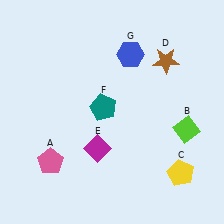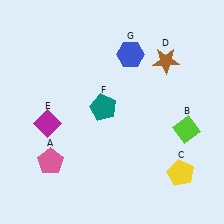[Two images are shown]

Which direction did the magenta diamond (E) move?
The magenta diamond (E) moved left.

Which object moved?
The magenta diamond (E) moved left.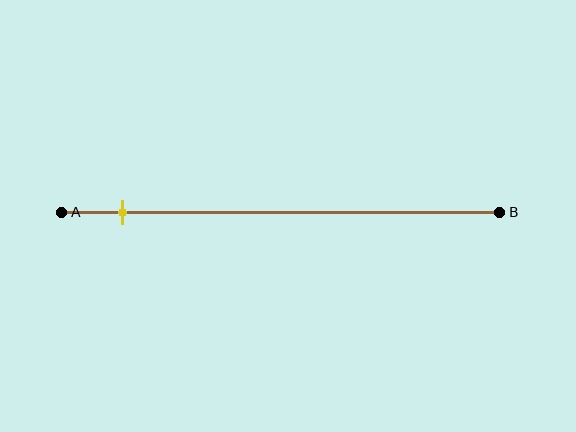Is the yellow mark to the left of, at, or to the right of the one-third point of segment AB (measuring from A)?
The yellow mark is to the left of the one-third point of segment AB.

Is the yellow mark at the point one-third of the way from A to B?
No, the mark is at about 15% from A, not at the 33% one-third point.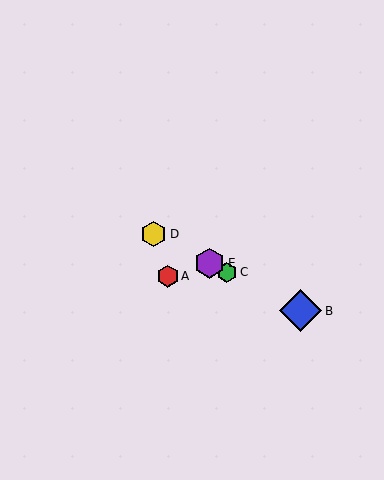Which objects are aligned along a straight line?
Objects B, C, D, E are aligned along a straight line.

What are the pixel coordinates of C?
Object C is at (227, 272).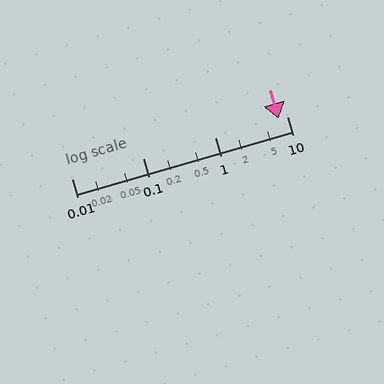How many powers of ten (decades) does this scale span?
The scale spans 3 decades, from 0.01 to 10.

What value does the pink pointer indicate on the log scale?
The pointer indicates approximately 7.6.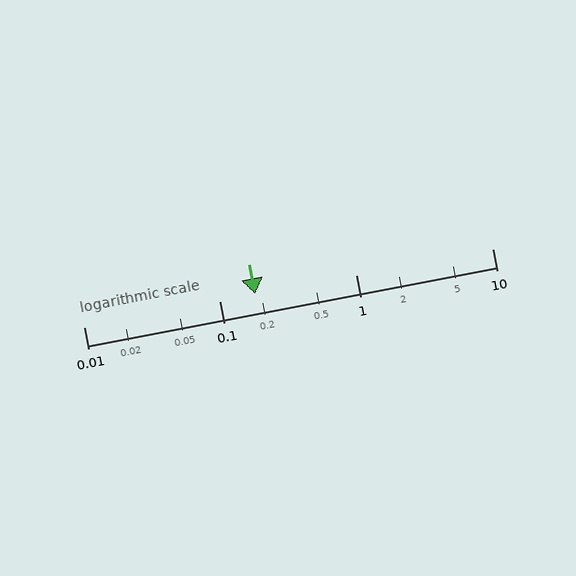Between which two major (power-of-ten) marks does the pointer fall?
The pointer is between 0.1 and 1.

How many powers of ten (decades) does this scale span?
The scale spans 3 decades, from 0.01 to 10.